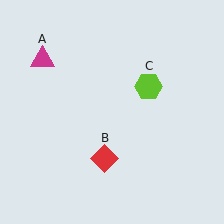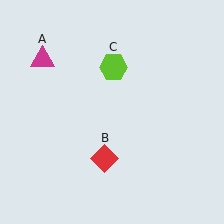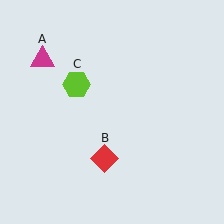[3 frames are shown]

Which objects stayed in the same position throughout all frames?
Magenta triangle (object A) and red diamond (object B) remained stationary.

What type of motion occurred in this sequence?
The lime hexagon (object C) rotated counterclockwise around the center of the scene.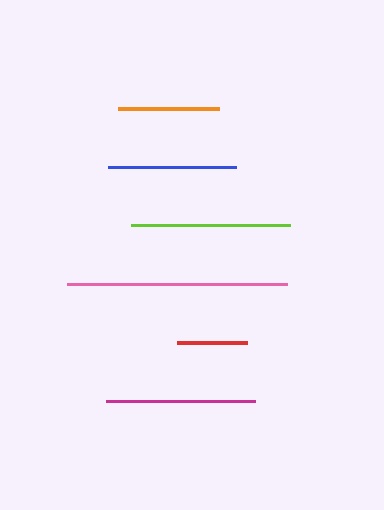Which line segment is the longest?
The pink line is the longest at approximately 221 pixels.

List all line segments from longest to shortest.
From longest to shortest: pink, lime, magenta, blue, orange, red.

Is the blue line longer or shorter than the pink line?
The pink line is longer than the blue line.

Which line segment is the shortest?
The red line is the shortest at approximately 69 pixels.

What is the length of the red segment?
The red segment is approximately 69 pixels long.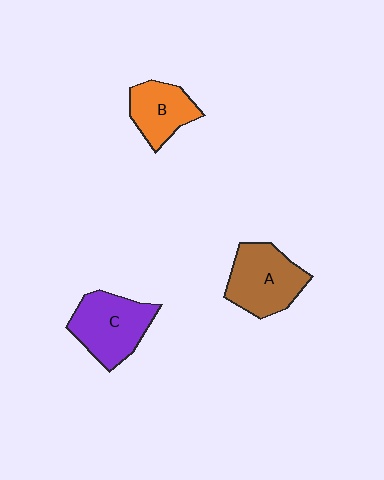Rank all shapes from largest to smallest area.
From largest to smallest: C (purple), A (brown), B (orange).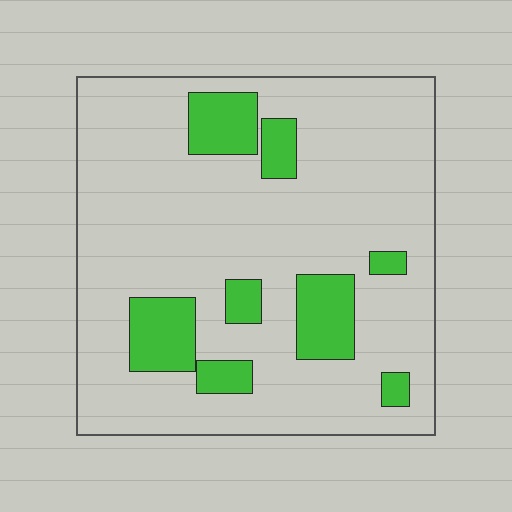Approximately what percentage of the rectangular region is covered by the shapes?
Approximately 15%.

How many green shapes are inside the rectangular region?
8.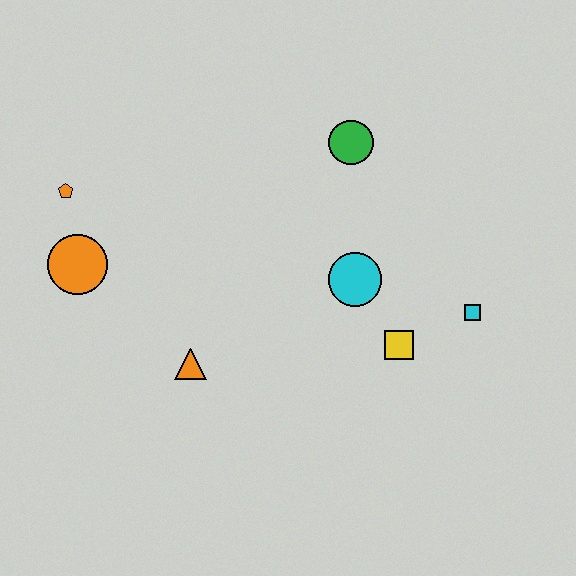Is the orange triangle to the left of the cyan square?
Yes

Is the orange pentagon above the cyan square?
Yes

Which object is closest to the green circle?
The cyan circle is closest to the green circle.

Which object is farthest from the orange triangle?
The cyan square is farthest from the orange triangle.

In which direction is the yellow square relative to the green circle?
The yellow square is below the green circle.